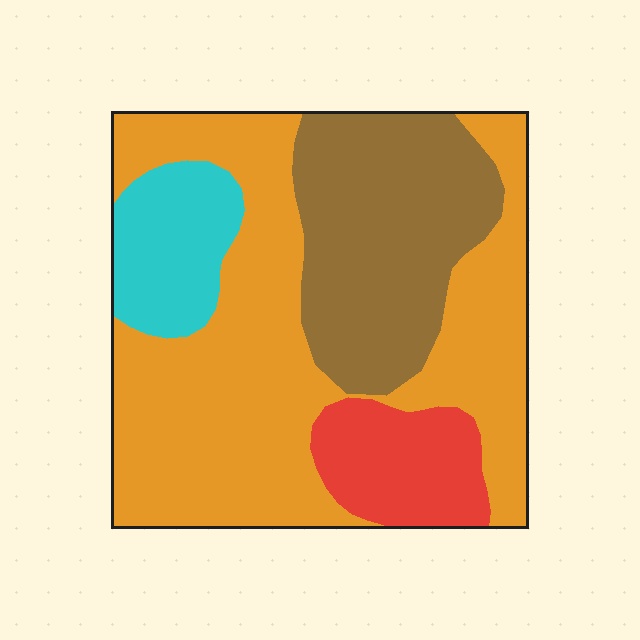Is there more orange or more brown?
Orange.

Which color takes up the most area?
Orange, at roughly 55%.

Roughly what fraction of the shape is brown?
Brown takes up about one quarter (1/4) of the shape.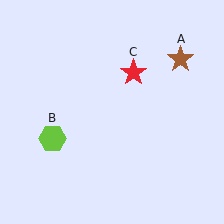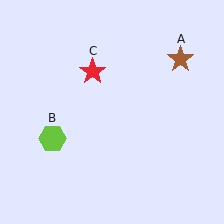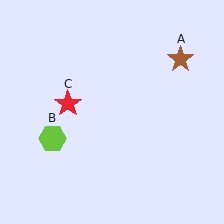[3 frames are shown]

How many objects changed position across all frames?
1 object changed position: red star (object C).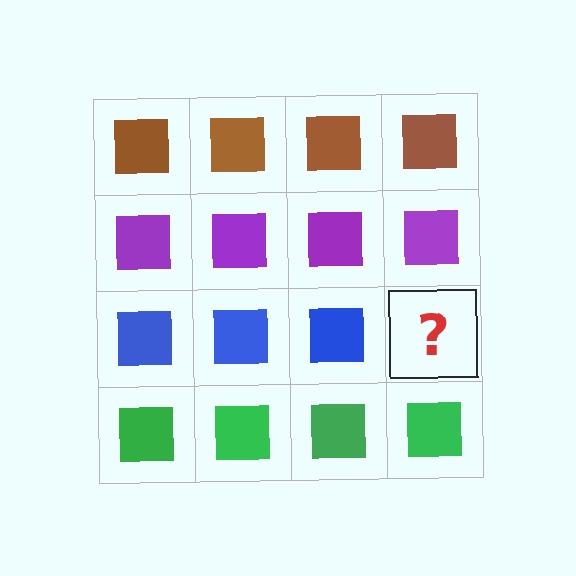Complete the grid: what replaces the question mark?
The question mark should be replaced with a blue square.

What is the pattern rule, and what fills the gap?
The rule is that each row has a consistent color. The gap should be filled with a blue square.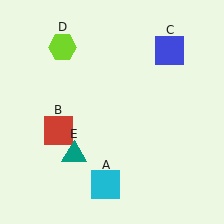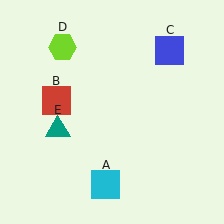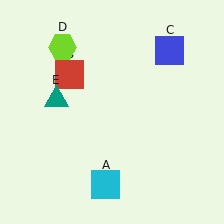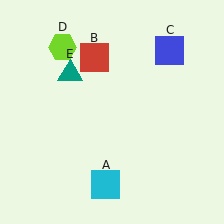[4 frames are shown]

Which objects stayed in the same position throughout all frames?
Cyan square (object A) and blue square (object C) and lime hexagon (object D) remained stationary.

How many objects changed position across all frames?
2 objects changed position: red square (object B), teal triangle (object E).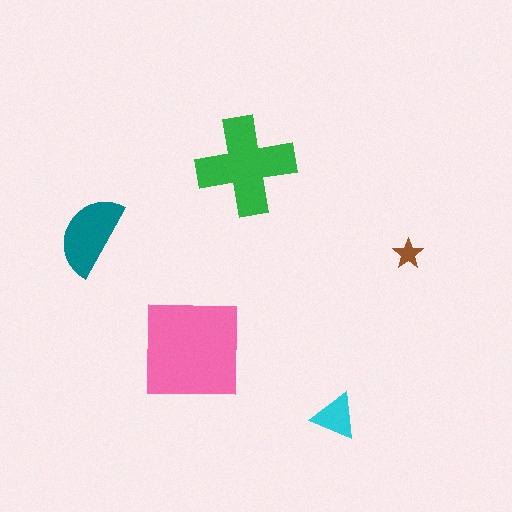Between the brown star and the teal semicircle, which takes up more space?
The teal semicircle.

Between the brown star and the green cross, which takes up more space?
The green cross.